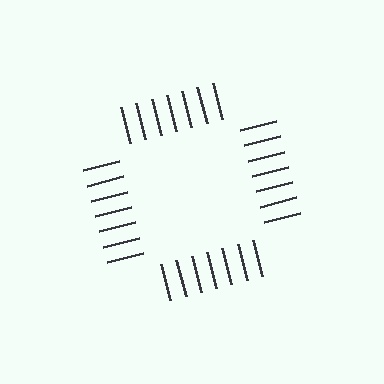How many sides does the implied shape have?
4 sides — the line-ends trace a square.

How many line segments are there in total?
28 — 7 along each of the 4 edges.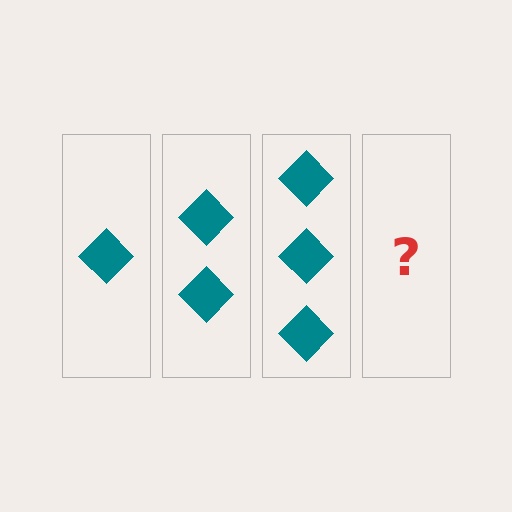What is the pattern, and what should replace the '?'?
The pattern is that each step adds one more diamond. The '?' should be 4 diamonds.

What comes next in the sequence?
The next element should be 4 diamonds.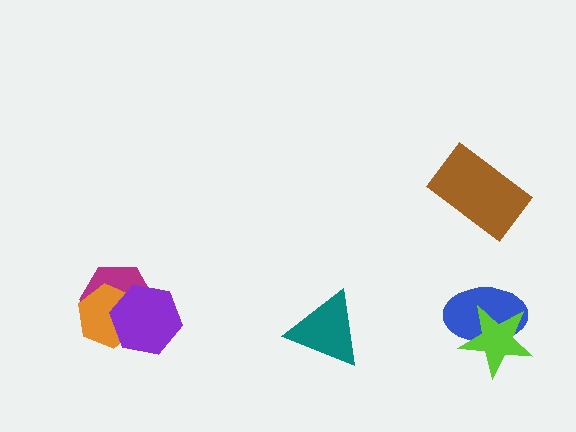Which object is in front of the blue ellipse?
The lime star is in front of the blue ellipse.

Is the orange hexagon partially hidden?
Yes, it is partially covered by another shape.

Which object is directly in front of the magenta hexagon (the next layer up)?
The orange hexagon is directly in front of the magenta hexagon.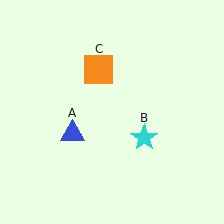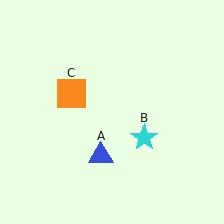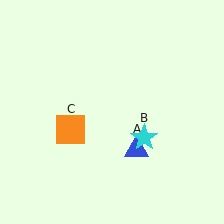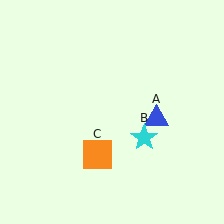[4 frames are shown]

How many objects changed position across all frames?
2 objects changed position: blue triangle (object A), orange square (object C).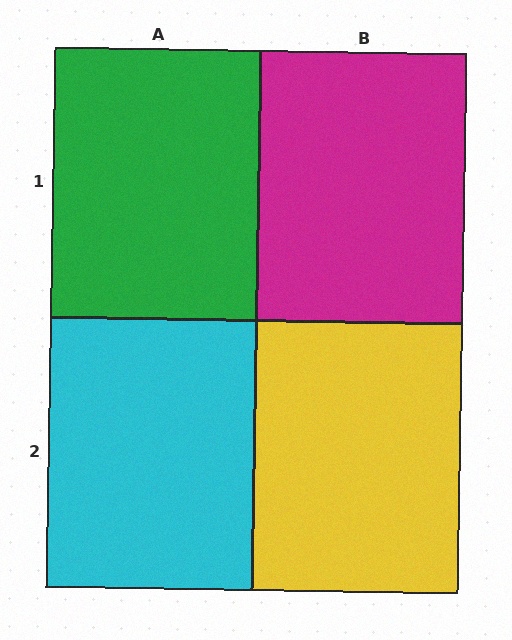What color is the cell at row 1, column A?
Green.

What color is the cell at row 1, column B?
Magenta.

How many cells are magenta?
1 cell is magenta.